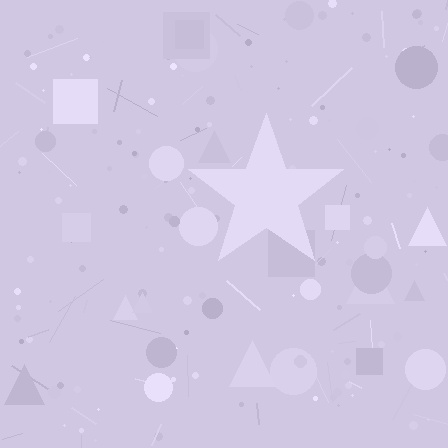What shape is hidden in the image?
A star is hidden in the image.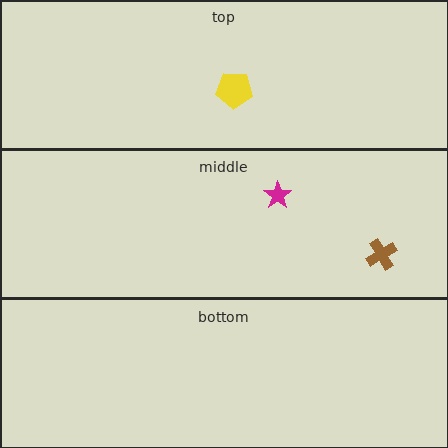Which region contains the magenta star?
The middle region.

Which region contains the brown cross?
The middle region.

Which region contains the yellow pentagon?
The top region.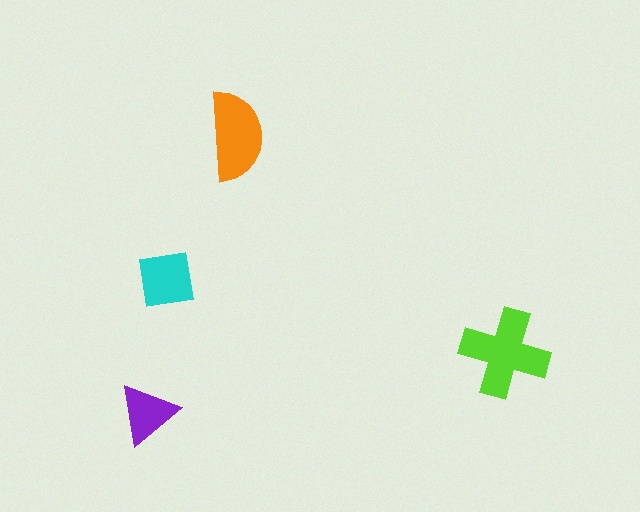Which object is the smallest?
The purple triangle.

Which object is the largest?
The lime cross.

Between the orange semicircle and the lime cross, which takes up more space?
The lime cross.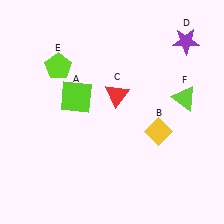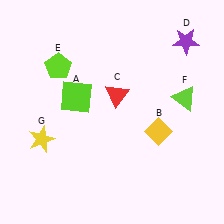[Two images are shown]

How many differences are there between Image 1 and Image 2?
There is 1 difference between the two images.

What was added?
A yellow star (G) was added in Image 2.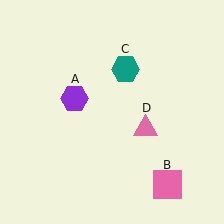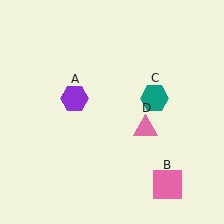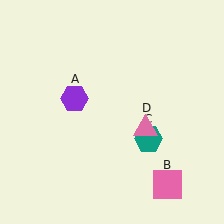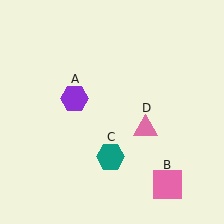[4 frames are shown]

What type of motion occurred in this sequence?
The teal hexagon (object C) rotated clockwise around the center of the scene.